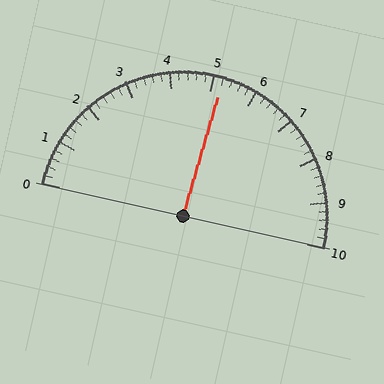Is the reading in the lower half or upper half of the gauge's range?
The reading is in the upper half of the range (0 to 10).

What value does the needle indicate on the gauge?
The needle indicates approximately 5.2.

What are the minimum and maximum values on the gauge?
The gauge ranges from 0 to 10.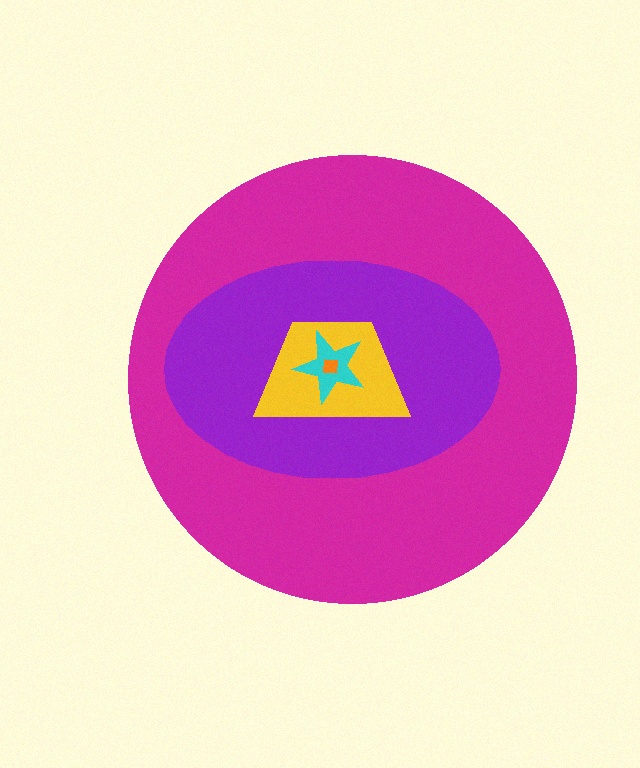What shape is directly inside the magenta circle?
The purple ellipse.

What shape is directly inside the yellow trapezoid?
The cyan star.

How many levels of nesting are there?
5.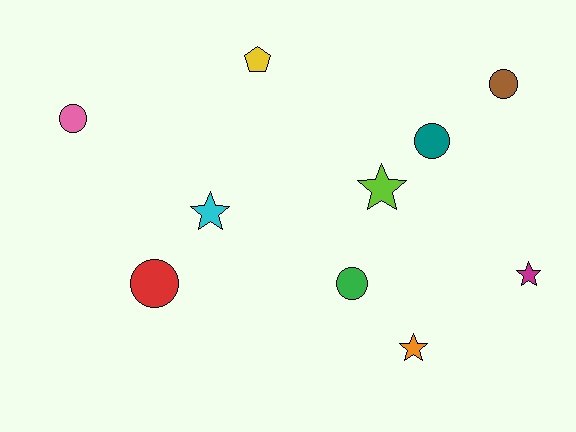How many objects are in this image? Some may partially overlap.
There are 10 objects.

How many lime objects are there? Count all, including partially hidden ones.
There is 1 lime object.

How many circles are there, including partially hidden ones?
There are 5 circles.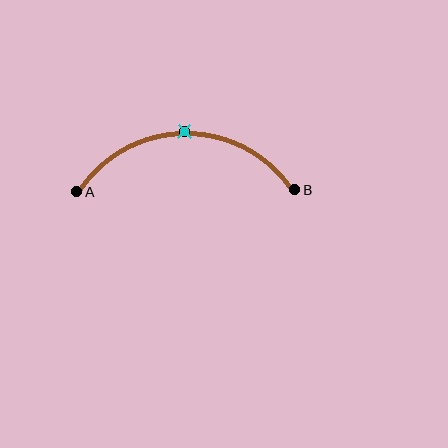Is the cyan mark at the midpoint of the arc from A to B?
Yes. The cyan mark lies on the arc at equal arc-length from both A and B — it is the arc midpoint.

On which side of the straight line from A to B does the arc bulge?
The arc bulges above the straight line connecting A and B.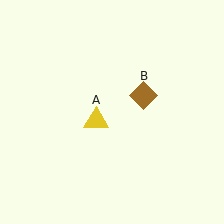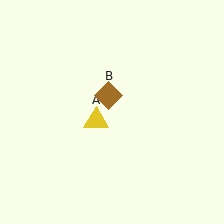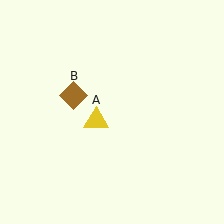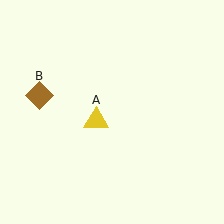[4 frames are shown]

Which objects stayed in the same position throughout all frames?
Yellow triangle (object A) remained stationary.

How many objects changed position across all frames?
1 object changed position: brown diamond (object B).